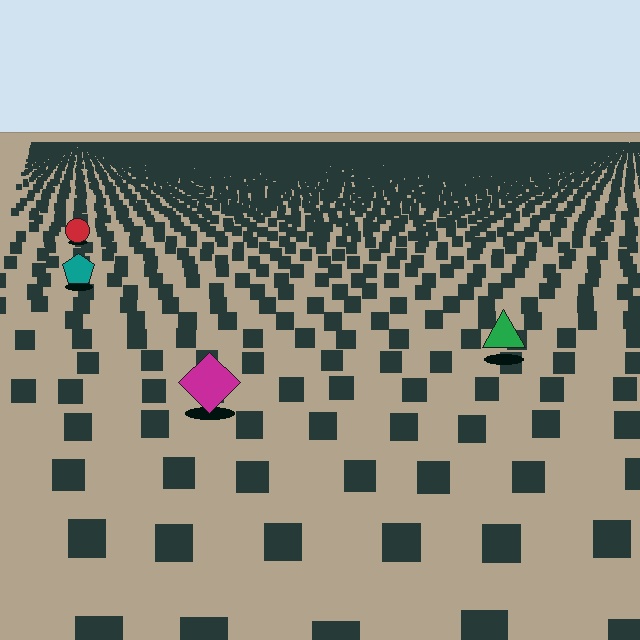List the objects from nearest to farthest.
From nearest to farthest: the magenta diamond, the green triangle, the teal pentagon, the red circle.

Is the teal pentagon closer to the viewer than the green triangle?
No. The green triangle is closer — you can tell from the texture gradient: the ground texture is coarser near it.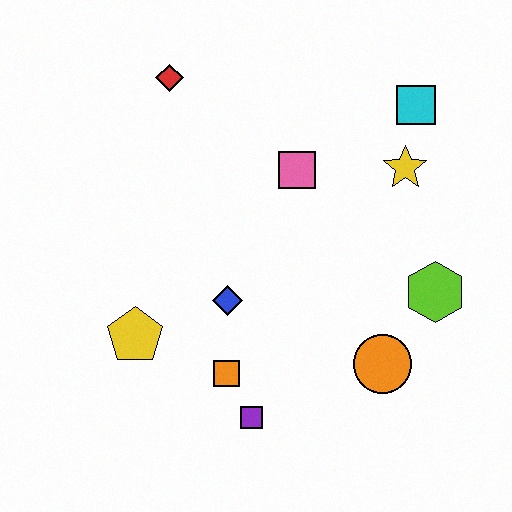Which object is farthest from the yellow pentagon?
The cyan square is farthest from the yellow pentagon.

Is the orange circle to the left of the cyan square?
Yes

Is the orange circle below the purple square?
No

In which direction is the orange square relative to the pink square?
The orange square is below the pink square.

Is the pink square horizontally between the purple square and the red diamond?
No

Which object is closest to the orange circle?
The lime hexagon is closest to the orange circle.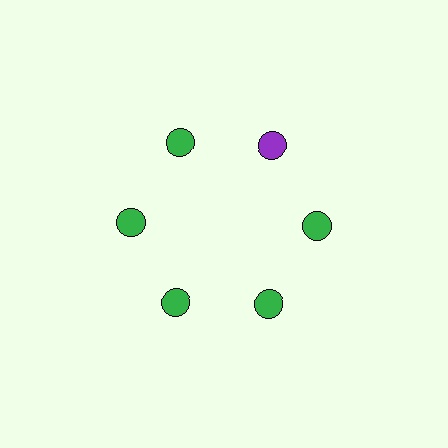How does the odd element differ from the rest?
It has a different color: purple instead of green.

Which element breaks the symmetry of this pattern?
The purple circle at roughly the 1 o'clock position breaks the symmetry. All other shapes are green circles.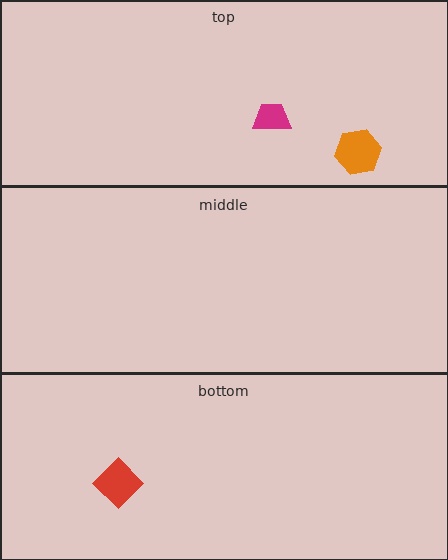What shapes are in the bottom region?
The red diamond.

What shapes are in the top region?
The orange hexagon, the magenta trapezoid.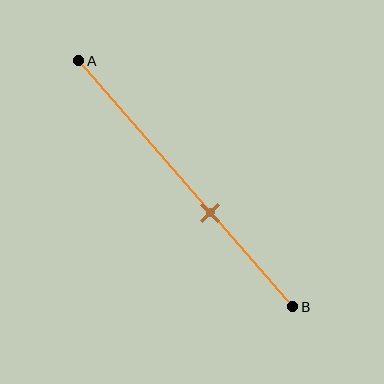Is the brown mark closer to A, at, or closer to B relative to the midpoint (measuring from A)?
The brown mark is closer to point B than the midpoint of segment AB.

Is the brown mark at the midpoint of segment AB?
No, the mark is at about 60% from A, not at the 50% midpoint.